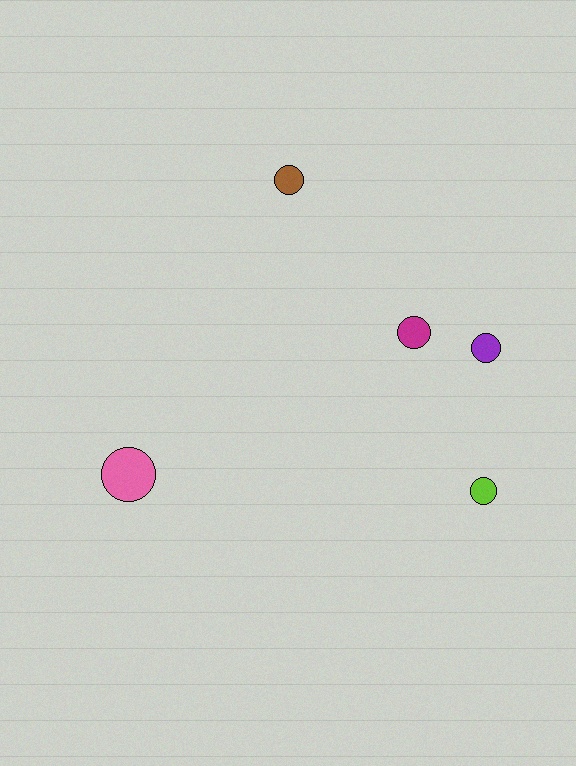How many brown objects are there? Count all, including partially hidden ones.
There is 1 brown object.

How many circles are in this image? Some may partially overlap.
There are 5 circles.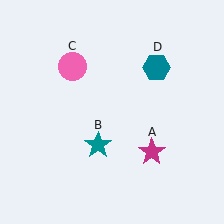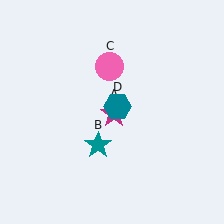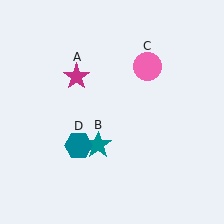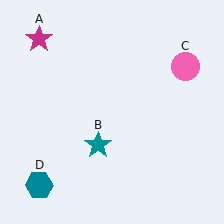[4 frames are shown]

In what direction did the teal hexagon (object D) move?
The teal hexagon (object D) moved down and to the left.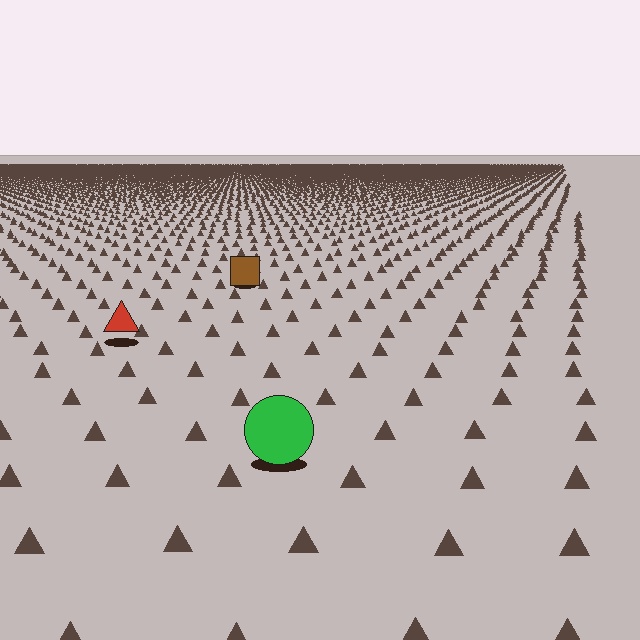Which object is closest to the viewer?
The green circle is closest. The texture marks near it are larger and more spread out.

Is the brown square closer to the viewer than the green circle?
No. The green circle is closer — you can tell from the texture gradient: the ground texture is coarser near it.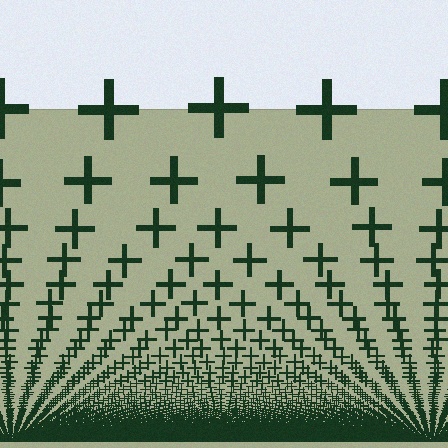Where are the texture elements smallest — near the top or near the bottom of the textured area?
Near the bottom.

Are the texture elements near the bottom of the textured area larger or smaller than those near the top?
Smaller. The gradient is inverted — elements near the bottom are smaller and denser.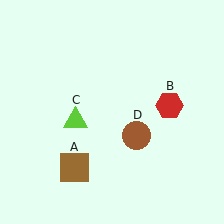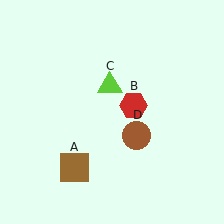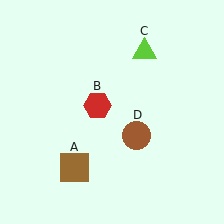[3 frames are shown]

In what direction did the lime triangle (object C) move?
The lime triangle (object C) moved up and to the right.